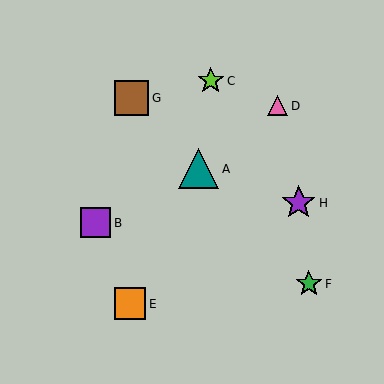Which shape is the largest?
The teal triangle (labeled A) is the largest.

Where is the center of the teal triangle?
The center of the teal triangle is at (199, 169).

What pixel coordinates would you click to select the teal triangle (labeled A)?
Click at (199, 169) to select the teal triangle A.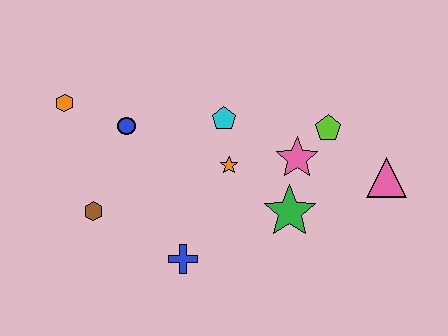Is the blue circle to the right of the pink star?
No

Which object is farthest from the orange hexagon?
The pink triangle is farthest from the orange hexagon.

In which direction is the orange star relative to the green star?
The orange star is to the left of the green star.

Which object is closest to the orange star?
The cyan pentagon is closest to the orange star.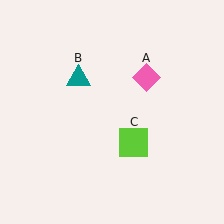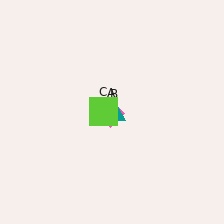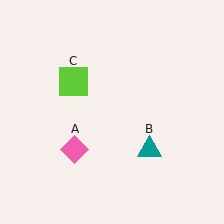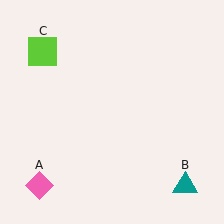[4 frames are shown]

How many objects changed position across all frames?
3 objects changed position: pink diamond (object A), teal triangle (object B), lime square (object C).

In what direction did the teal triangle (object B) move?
The teal triangle (object B) moved down and to the right.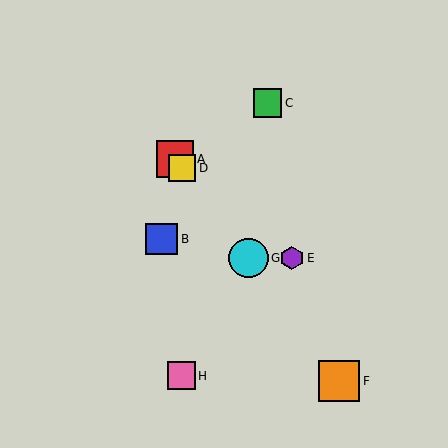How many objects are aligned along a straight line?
4 objects (A, D, F, G) are aligned along a straight line.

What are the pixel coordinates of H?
Object H is at (181, 376).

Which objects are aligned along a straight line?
Objects A, D, F, G are aligned along a straight line.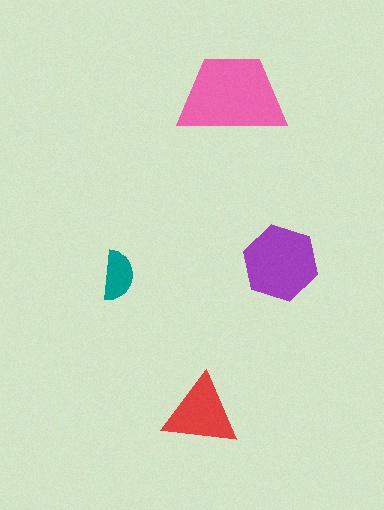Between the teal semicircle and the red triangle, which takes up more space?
The red triangle.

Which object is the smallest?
The teal semicircle.